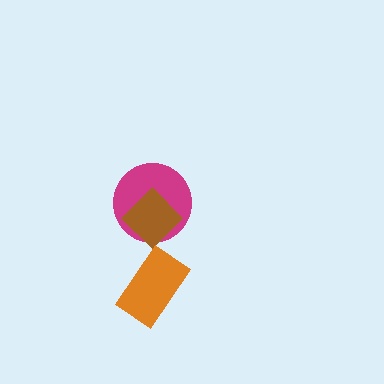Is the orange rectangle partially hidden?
No, no other shape covers it.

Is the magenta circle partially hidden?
Yes, it is partially covered by another shape.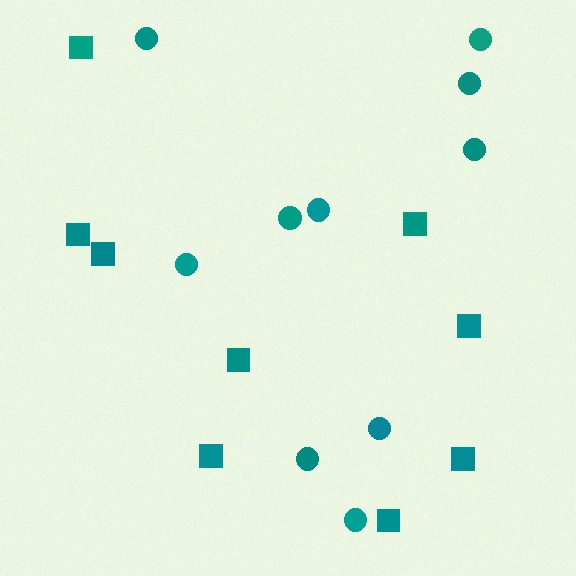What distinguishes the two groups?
There are 2 groups: one group of squares (9) and one group of circles (10).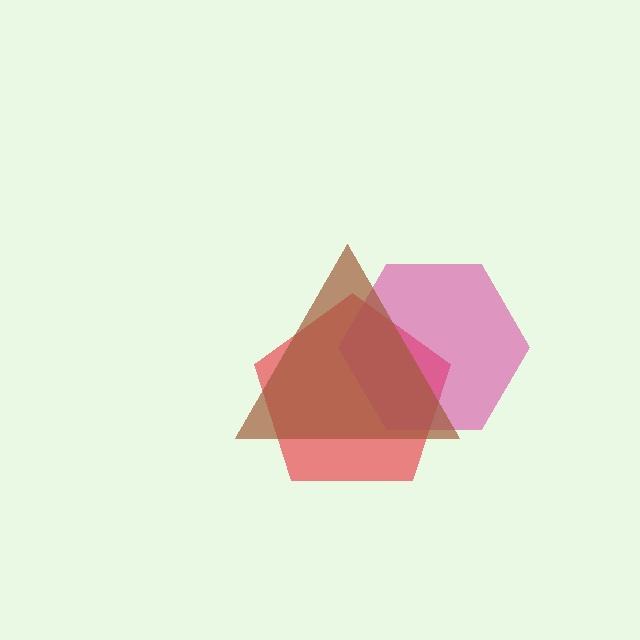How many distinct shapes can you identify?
There are 3 distinct shapes: a red pentagon, a magenta hexagon, a brown triangle.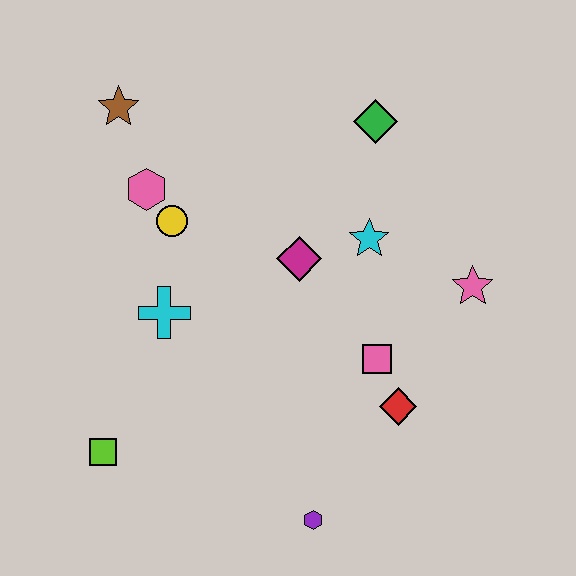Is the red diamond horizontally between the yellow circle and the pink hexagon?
No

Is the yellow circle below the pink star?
No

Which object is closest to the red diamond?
The pink square is closest to the red diamond.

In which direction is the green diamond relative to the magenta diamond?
The green diamond is above the magenta diamond.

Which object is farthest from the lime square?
The green diamond is farthest from the lime square.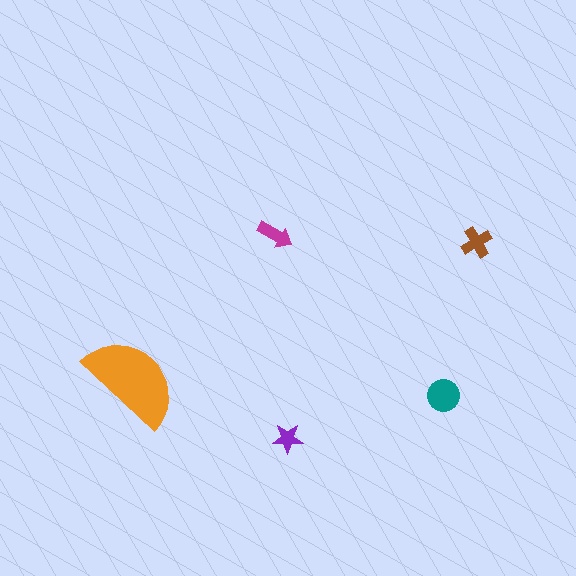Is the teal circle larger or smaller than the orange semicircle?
Smaller.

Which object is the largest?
The orange semicircle.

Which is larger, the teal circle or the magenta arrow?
The teal circle.